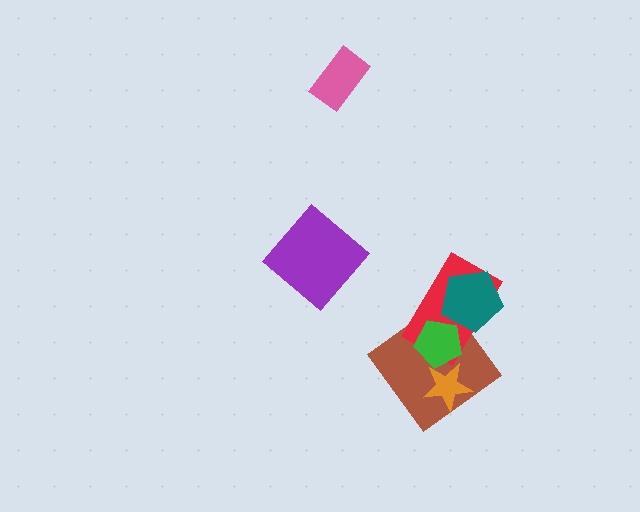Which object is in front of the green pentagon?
The orange star is in front of the green pentagon.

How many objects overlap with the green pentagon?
3 objects overlap with the green pentagon.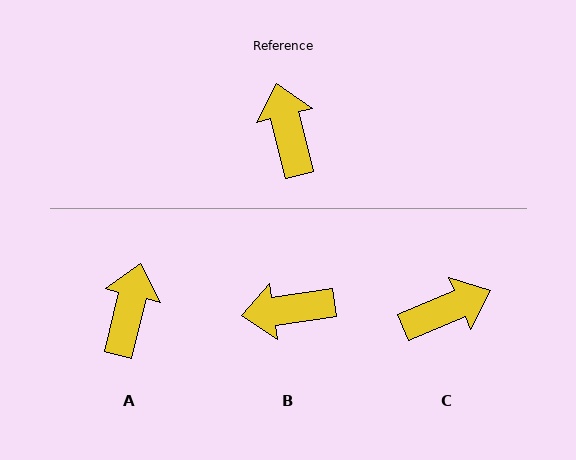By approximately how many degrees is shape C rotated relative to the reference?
Approximately 82 degrees clockwise.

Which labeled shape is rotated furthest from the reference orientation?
B, about 84 degrees away.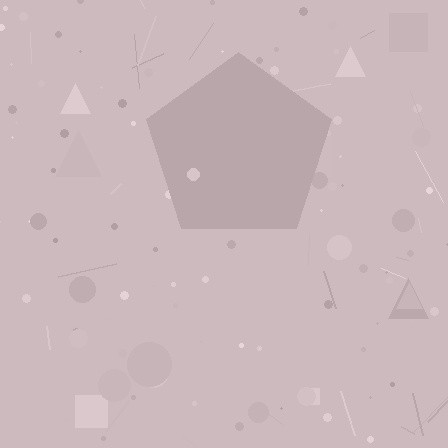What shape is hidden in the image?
A pentagon is hidden in the image.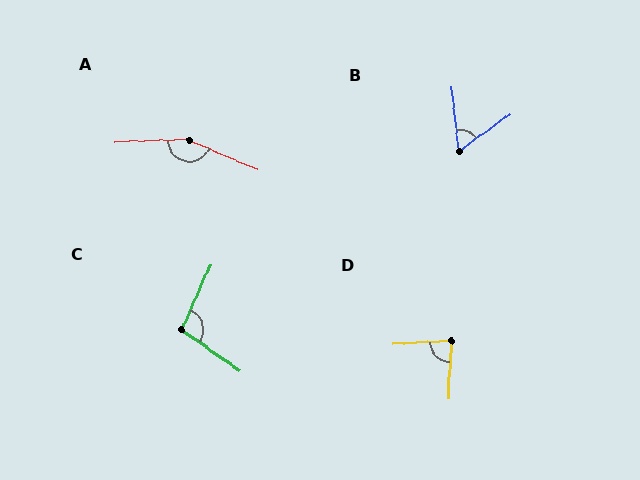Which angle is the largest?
A, at approximately 155 degrees.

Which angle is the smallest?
B, at approximately 60 degrees.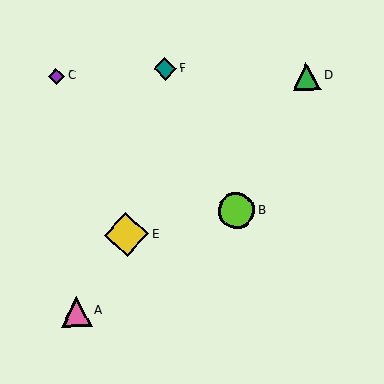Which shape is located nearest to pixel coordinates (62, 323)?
The pink triangle (labeled A) at (76, 312) is nearest to that location.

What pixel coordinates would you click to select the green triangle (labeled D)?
Click at (307, 76) to select the green triangle D.